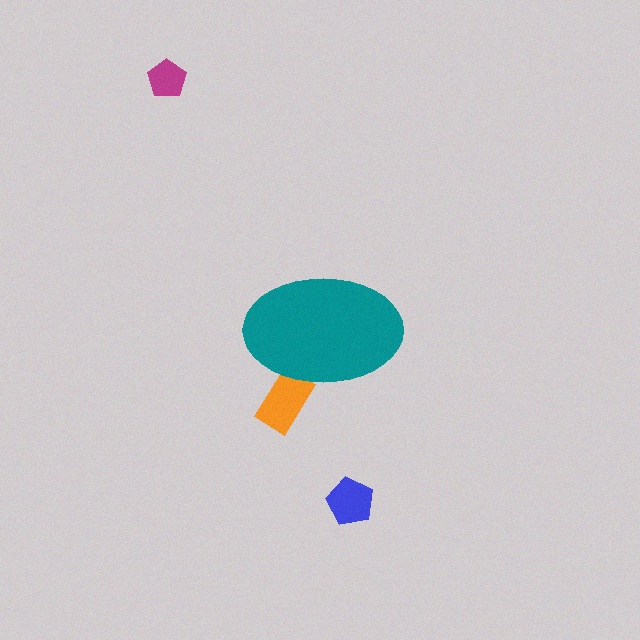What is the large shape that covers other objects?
A teal ellipse.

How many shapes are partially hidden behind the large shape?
1 shape is partially hidden.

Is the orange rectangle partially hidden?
Yes, the orange rectangle is partially hidden behind the teal ellipse.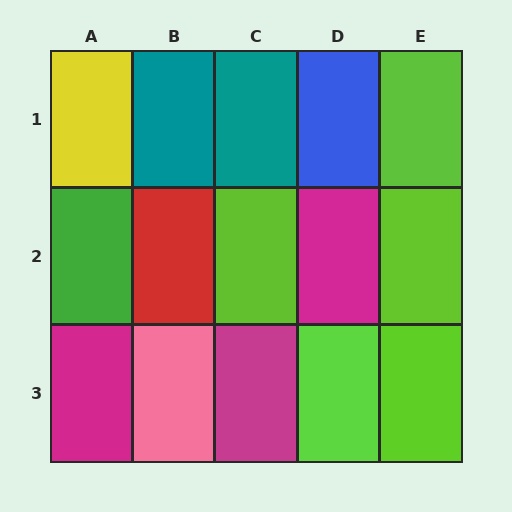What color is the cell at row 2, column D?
Magenta.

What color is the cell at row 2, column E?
Lime.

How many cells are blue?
1 cell is blue.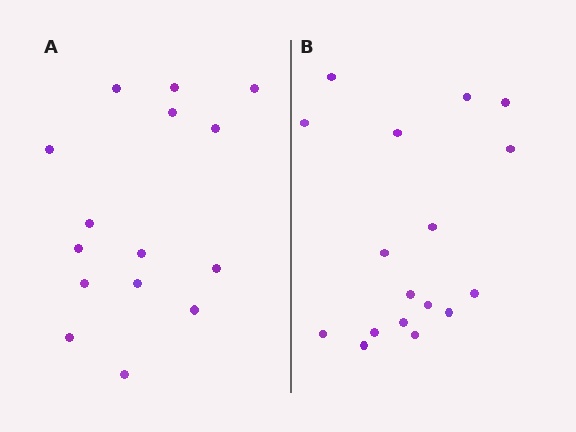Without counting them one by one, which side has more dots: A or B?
Region B (the right region) has more dots.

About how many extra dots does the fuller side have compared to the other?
Region B has just a few more — roughly 2 or 3 more dots than region A.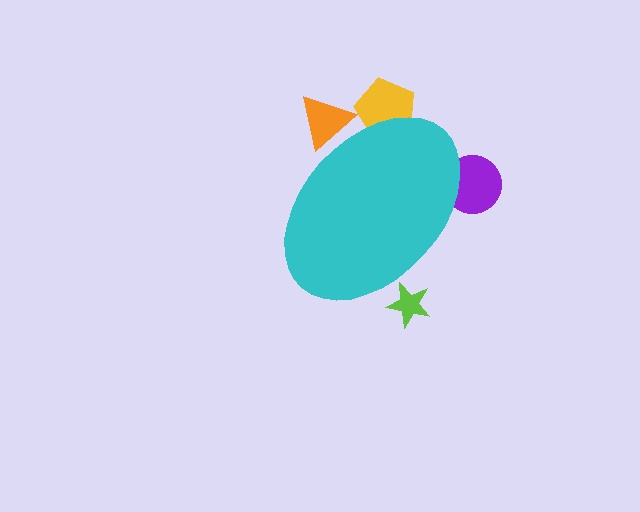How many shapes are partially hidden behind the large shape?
4 shapes are partially hidden.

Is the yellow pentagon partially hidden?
Yes, the yellow pentagon is partially hidden behind the cyan ellipse.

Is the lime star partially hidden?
Yes, the lime star is partially hidden behind the cyan ellipse.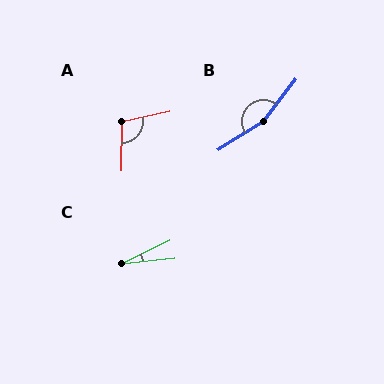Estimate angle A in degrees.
Approximately 103 degrees.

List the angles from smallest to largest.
C (20°), A (103°), B (159°).